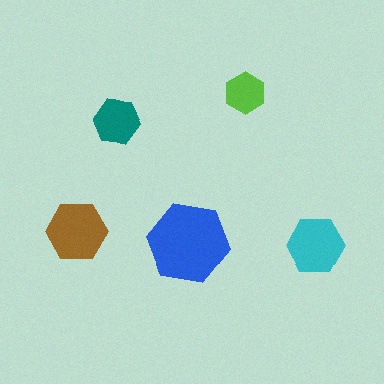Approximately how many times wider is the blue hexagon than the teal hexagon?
About 1.5 times wider.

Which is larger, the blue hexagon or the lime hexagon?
The blue one.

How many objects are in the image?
There are 5 objects in the image.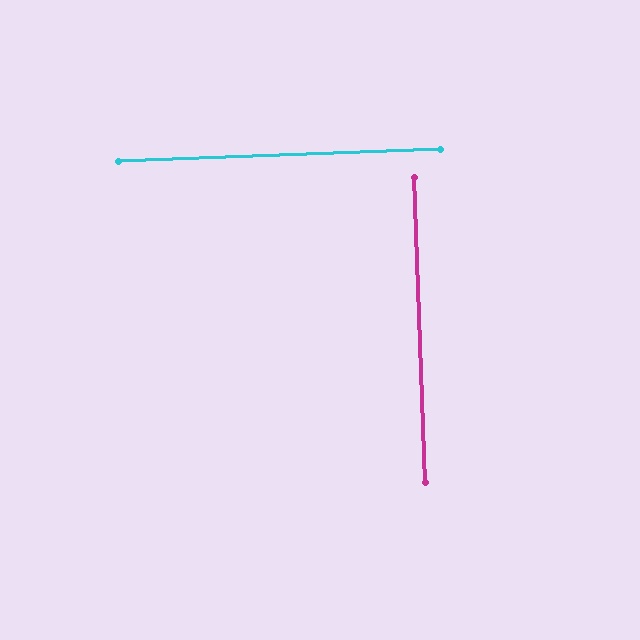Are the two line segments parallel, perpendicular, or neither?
Perpendicular — they meet at approximately 90°.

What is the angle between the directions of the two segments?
Approximately 90 degrees.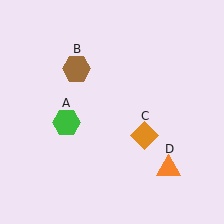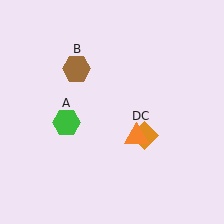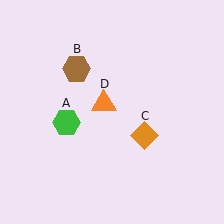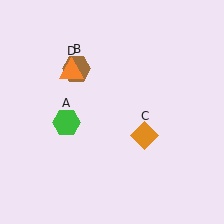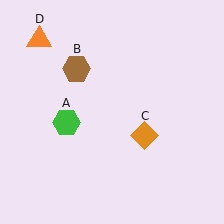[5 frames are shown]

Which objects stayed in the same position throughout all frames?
Green hexagon (object A) and brown hexagon (object B) and orange diamond (object C) remained stationary.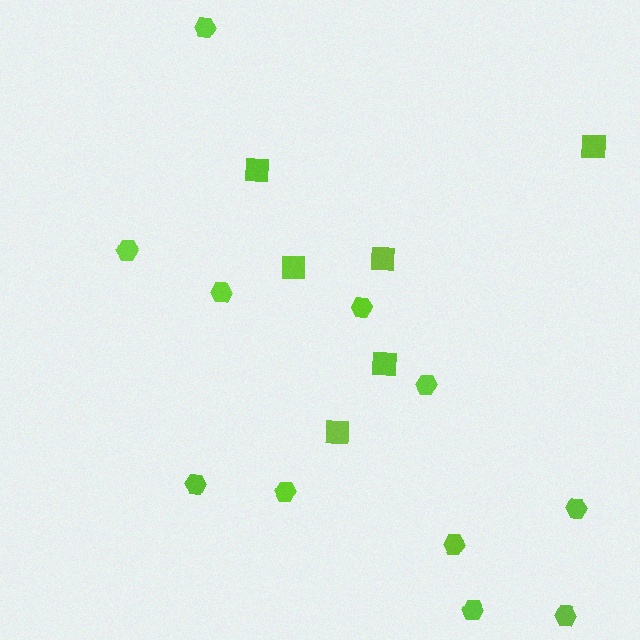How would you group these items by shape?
There are 2 groups: one group of squares (6) and one group of hexagons (11).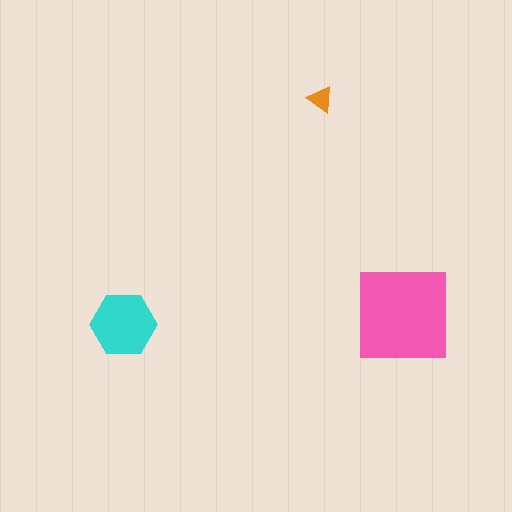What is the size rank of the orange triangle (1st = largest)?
3rd.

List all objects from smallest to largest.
The orange triangle, the cyan hexagon, the pink square.